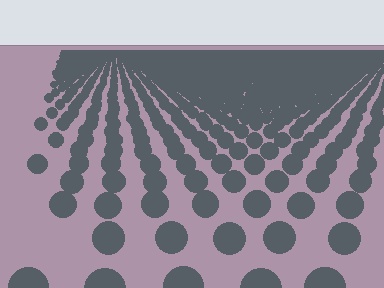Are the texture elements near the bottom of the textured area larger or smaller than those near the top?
Larger. Near the bottom, elements are closer to the viewer and appear at a bigger on-screen size.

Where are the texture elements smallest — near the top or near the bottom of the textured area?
Near the top.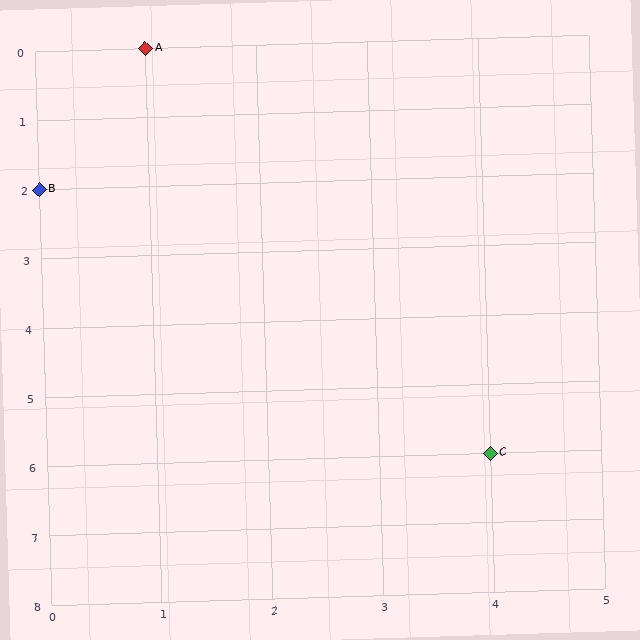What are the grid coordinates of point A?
Point A is at grid coordinates (1, 0).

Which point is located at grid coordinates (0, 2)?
Point B is at (0, 2).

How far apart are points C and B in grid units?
Points C and B are 4 columns and 4 rows apart (about 5.7 grid units diagonally).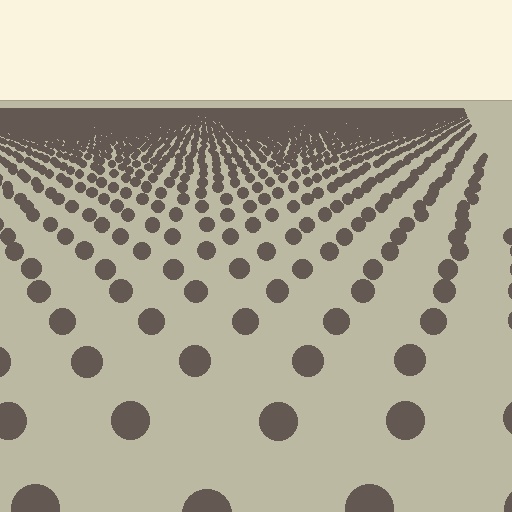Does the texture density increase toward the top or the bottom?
Density increases toward the top.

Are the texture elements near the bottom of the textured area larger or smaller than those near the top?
Larger. Near the bottom, elements are closer to the viewer and appear at a bigger on-screen size.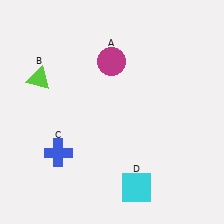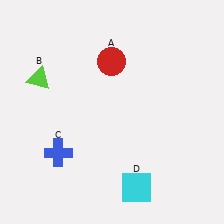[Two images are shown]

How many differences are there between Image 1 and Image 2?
There is 1 difference between the two images.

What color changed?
The circle (A) changed from magenta in Image 1 to red in Image 2.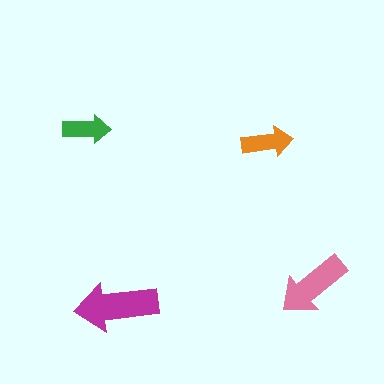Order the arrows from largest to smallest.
the magenta one, the pink one, the orange one, the green one.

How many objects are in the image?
There are 4 objects in the image.